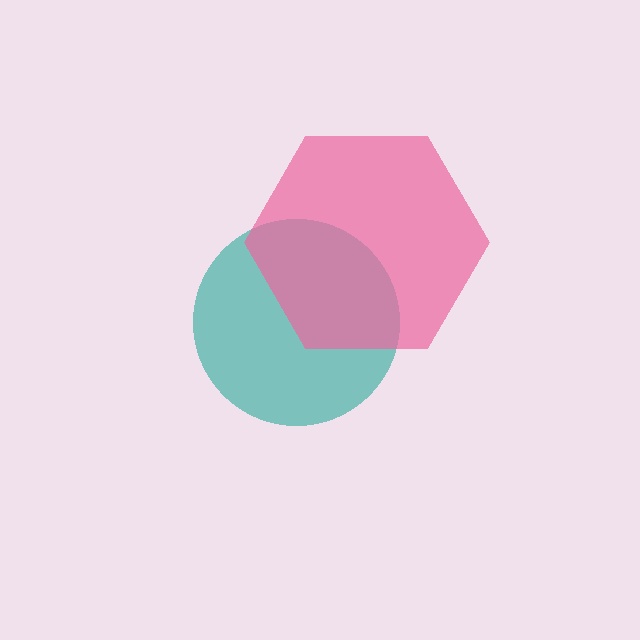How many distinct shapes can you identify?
There are 2 distinct shapes: a teal circle, a pink hexagon.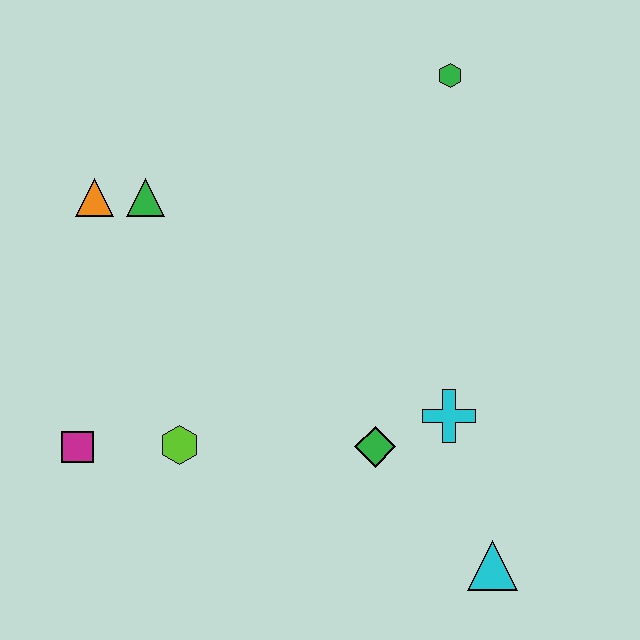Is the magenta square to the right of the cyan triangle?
No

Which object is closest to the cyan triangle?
The cyan cross is closest to the cyan triangle.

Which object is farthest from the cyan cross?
The orange triangle is farthest from the cyan cross.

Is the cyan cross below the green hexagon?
Yes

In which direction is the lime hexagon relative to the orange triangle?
The lime hexagon is below the orange triangle.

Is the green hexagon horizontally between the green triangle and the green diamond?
No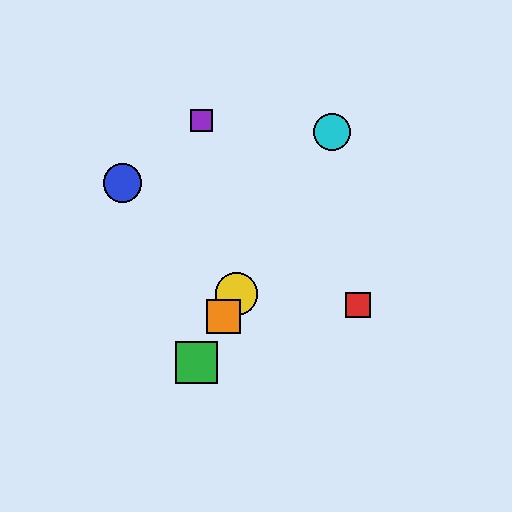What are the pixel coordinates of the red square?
The red square is at (358, 305).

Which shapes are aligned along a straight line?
The green square, the yellow circle, the orange square, the cyan circle are aligned along a straight line.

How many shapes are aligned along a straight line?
4 shapes (the green square, the yellow circle, the orange square, the cyan circle) are aligned along a straight line.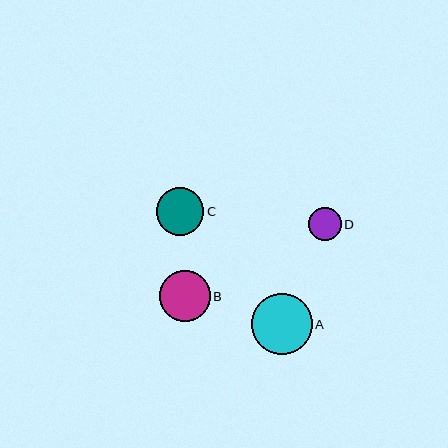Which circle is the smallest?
Circle D is the smallest with a size of approximately 32 pixels.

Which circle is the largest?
Circle A is the largest with a size of approximately 61 pixels.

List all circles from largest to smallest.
From largest to smallest: A, B, C, D.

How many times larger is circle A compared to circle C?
Circle A is approximately 1.3 times the size of circle C.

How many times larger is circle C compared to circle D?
Circle C is approximately 1.5 times the size of circle D.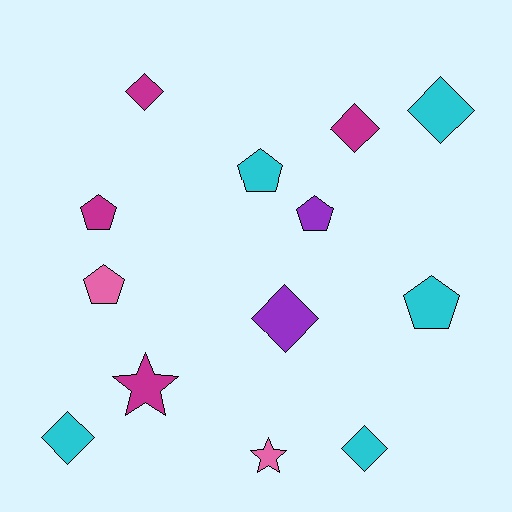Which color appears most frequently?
Cyan, with 5 objects.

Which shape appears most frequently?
Diamond, with 6 objects.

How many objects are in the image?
There are 13 objects.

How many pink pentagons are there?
There is 1 pink pentagon.